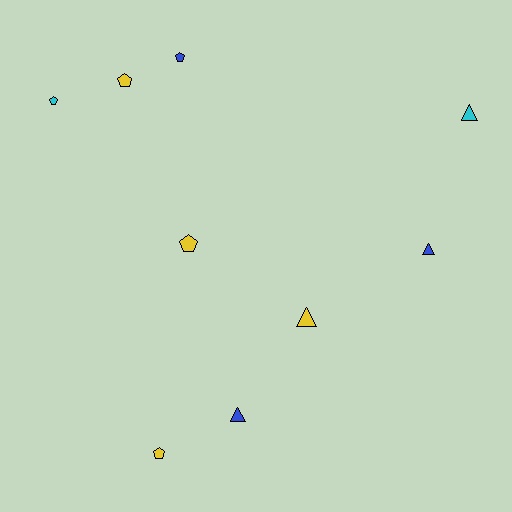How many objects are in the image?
There are 9 objects.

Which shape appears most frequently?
Pentagon, with 5 objects.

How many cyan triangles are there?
There is 1 cyan triangle.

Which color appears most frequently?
Yellow, with 4 objects.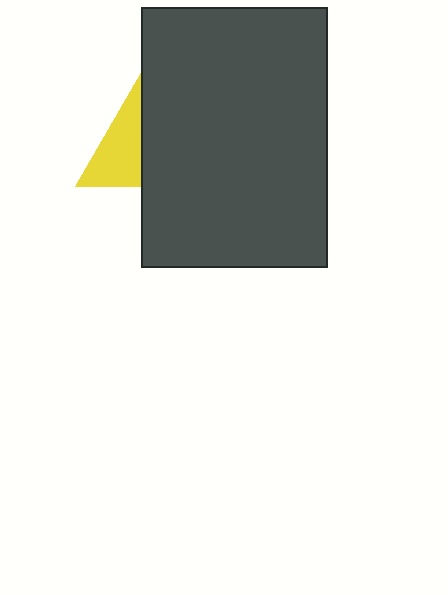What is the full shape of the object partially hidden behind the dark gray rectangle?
The partially hidden object is a yellow triangle.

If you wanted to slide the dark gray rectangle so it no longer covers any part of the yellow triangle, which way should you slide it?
Slide it right — that is the most direct way to separate the two shapes.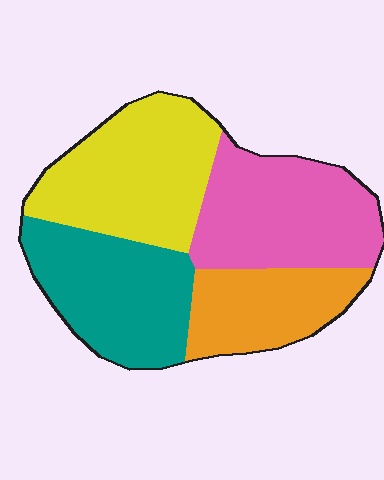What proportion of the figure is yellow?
Yellow covers around 30% of the figure.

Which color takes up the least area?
Orange, at roughly 20%.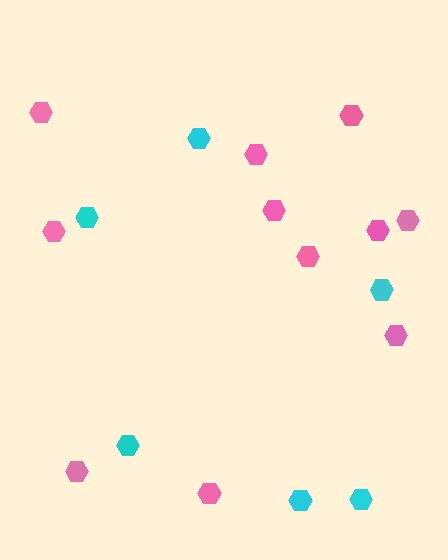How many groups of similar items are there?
There are 2 groups: one group of cyan hexagons (6) and one group of pink hexagons (11).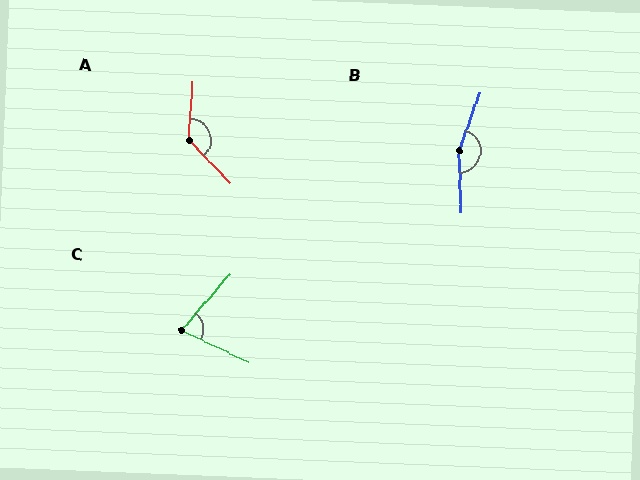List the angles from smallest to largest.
C (74°), A (133°), B (158°).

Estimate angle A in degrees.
Approximately 133 degrees.